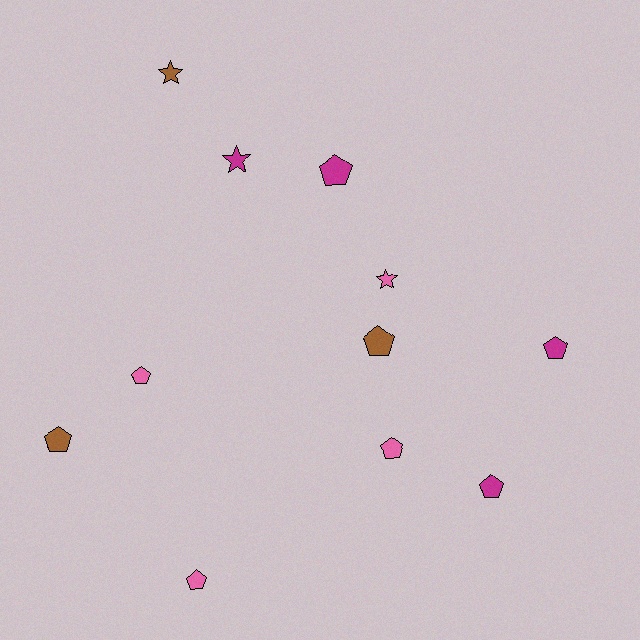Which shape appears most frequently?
Pentagon, with 8 objects.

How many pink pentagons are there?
There are 3 pink pentagons.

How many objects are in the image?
There are 11 objects.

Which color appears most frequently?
Pink, with 4 objects.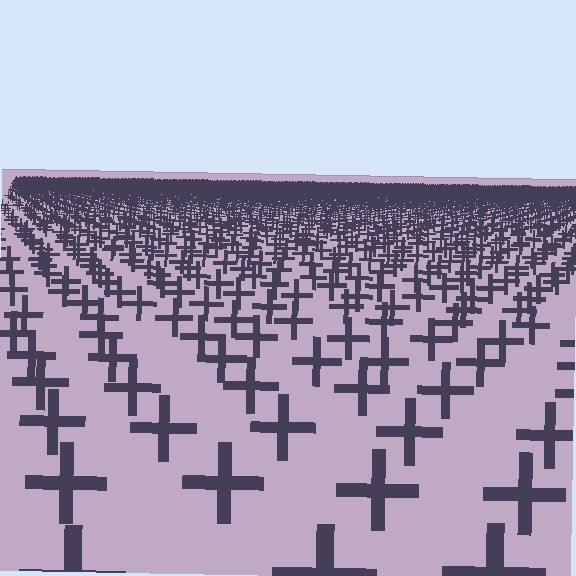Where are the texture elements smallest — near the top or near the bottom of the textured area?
Near the top.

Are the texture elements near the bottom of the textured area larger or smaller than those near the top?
Larger. Near the bottom, elements are closer to the viewer and appear at a bigger on-screen size.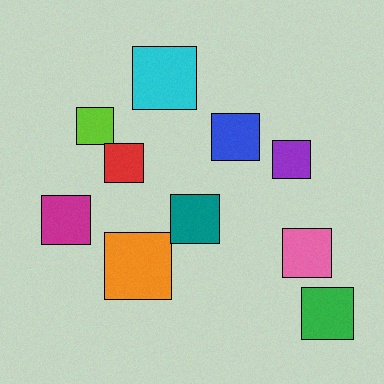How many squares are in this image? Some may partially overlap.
There are 10 squares.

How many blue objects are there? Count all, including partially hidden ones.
There is 1 blue object.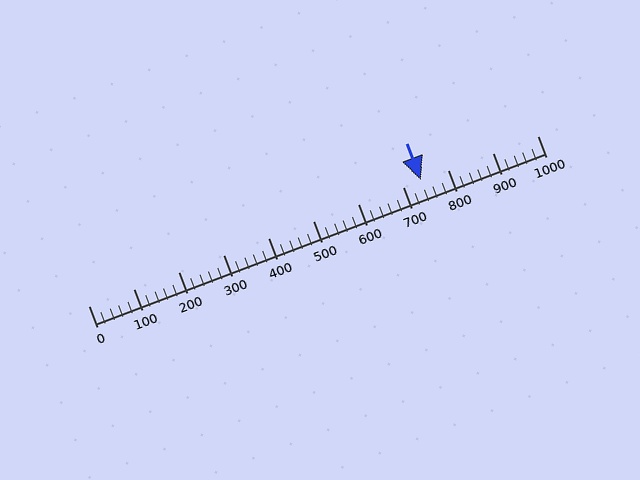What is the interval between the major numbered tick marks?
The major tick marks are spaced 100 units apart.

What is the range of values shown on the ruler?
The ruler shows values from 0 to 1000.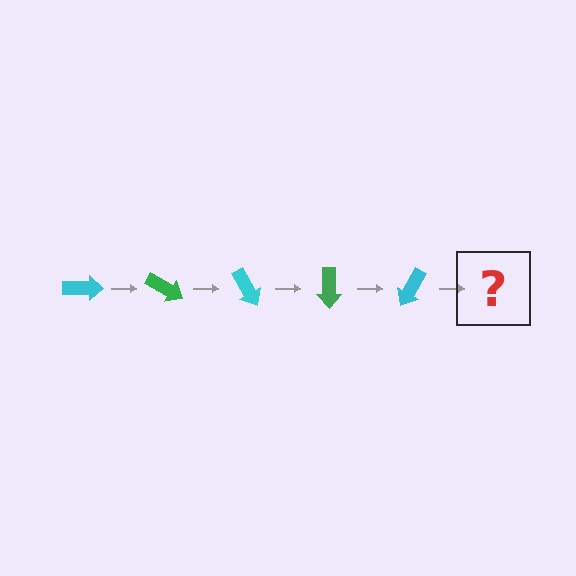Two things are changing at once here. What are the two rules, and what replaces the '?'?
The two rules are that it rotates 30 degrees each step and the color cycles through cyan and green. The '?' should be a green arrow, rotated 150 degrees from the start.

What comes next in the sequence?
The next element should be a green arrow, rotated 150 degrees from the start.